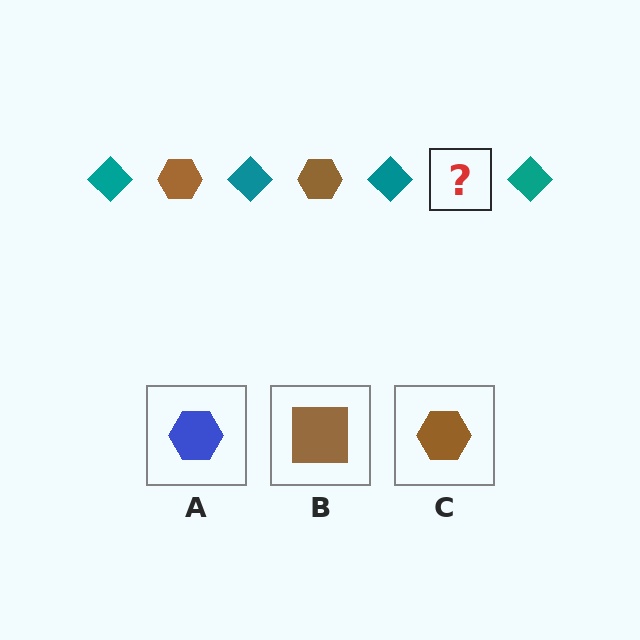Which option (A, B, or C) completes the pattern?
C.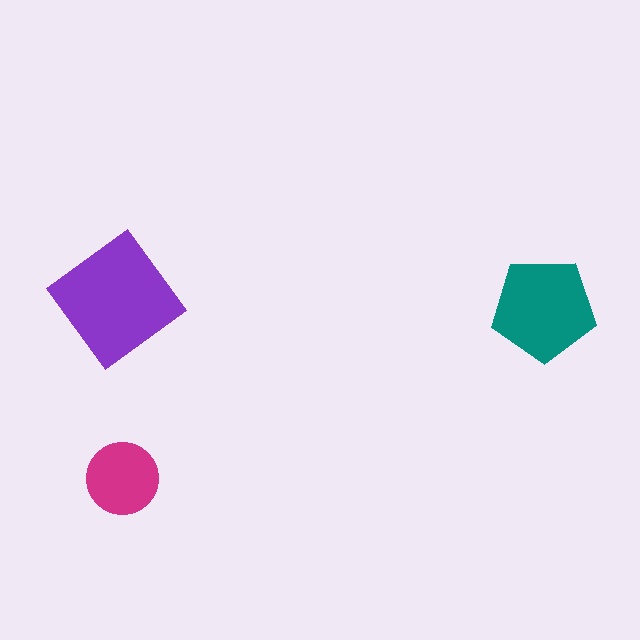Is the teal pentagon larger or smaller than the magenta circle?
Larger.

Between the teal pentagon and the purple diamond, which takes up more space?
The purple diamond.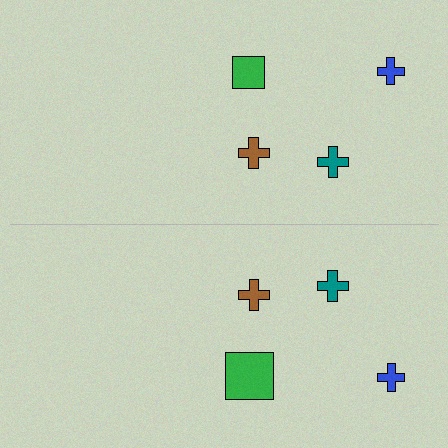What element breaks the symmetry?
The green square on the bottom side has a different size than its mirror counterpart.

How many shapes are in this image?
There are 8 shapes in this image.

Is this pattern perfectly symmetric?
No, the pattern is not perfectly symmetric. The green square on the bottom side has a different size than its mirror counterpart.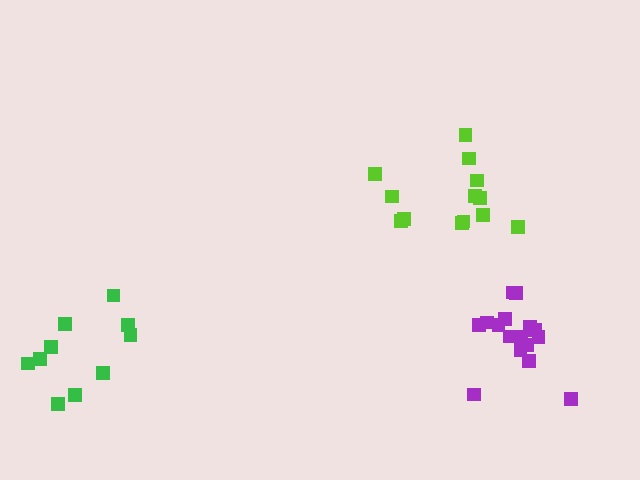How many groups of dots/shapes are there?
There are 3 groups.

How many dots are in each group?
Group 1: 13 dots, Group 2: 10 dots, Group 3: 16 dots (39 total).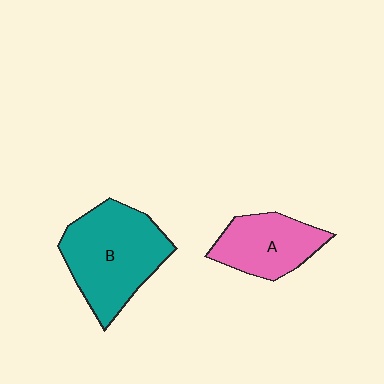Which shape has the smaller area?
Shape A (pink).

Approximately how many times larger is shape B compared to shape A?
Approximately 1.6 times.